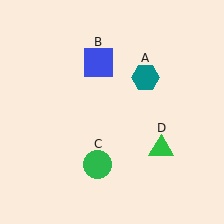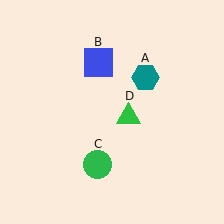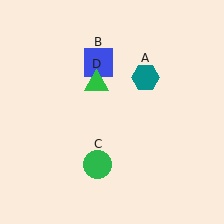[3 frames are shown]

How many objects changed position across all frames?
1 object changed position: green triangle (object D).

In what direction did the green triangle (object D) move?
The green triangle (object D) moved up and to the left.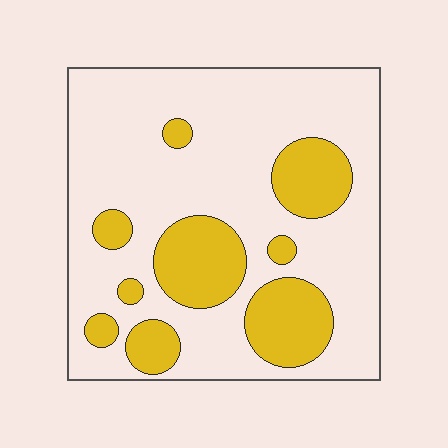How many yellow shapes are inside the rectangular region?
9.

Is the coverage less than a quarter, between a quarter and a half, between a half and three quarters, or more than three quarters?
Between a quarter and a half.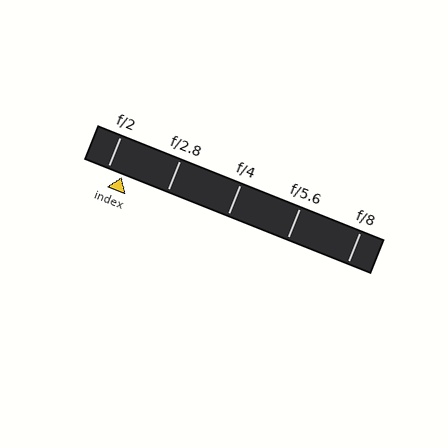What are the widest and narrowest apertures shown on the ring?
The widest aperture shown is f/2 and the narrowest is f/8.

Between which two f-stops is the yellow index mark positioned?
The index mark is between f/2 and f/2.8.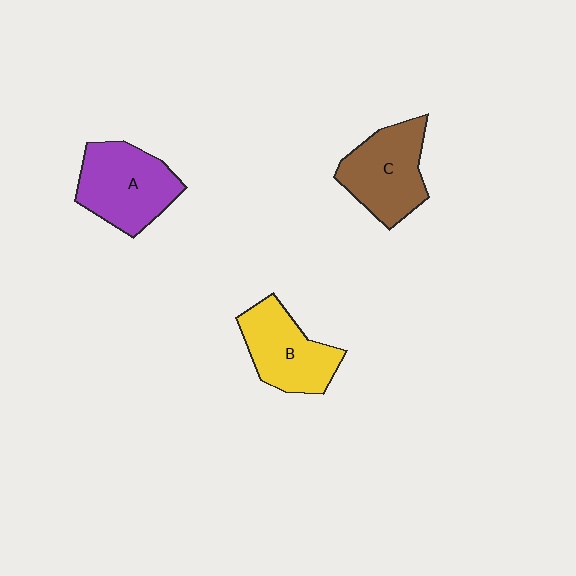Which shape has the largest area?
Shape A (purple).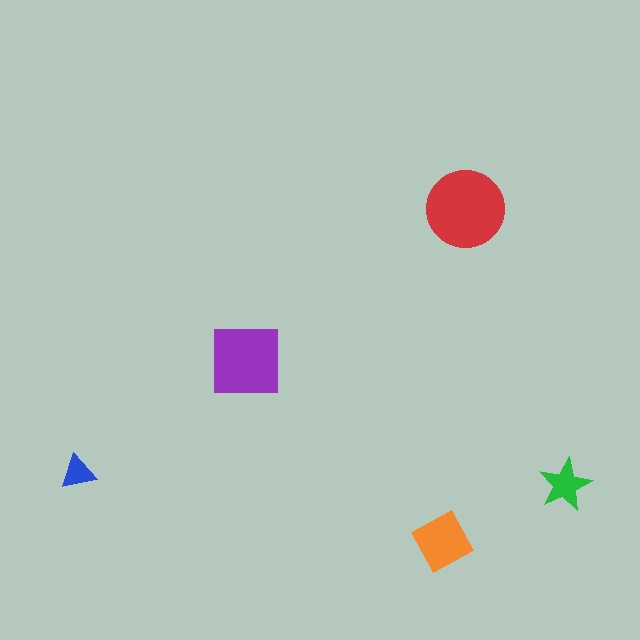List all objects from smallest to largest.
The blue triangle, the green star, the orange diamond, the purple square, the red circle.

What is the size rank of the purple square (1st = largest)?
2nd.